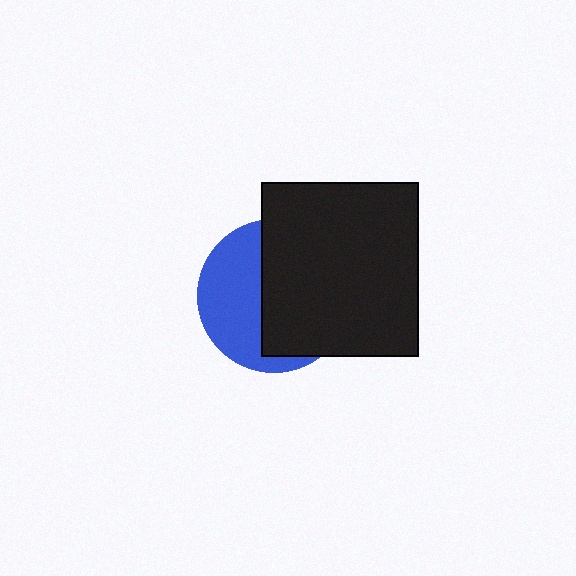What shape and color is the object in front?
The object in front is a black rectangle.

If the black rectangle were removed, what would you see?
You would see the complete blue circle.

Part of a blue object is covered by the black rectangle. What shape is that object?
It is a circle.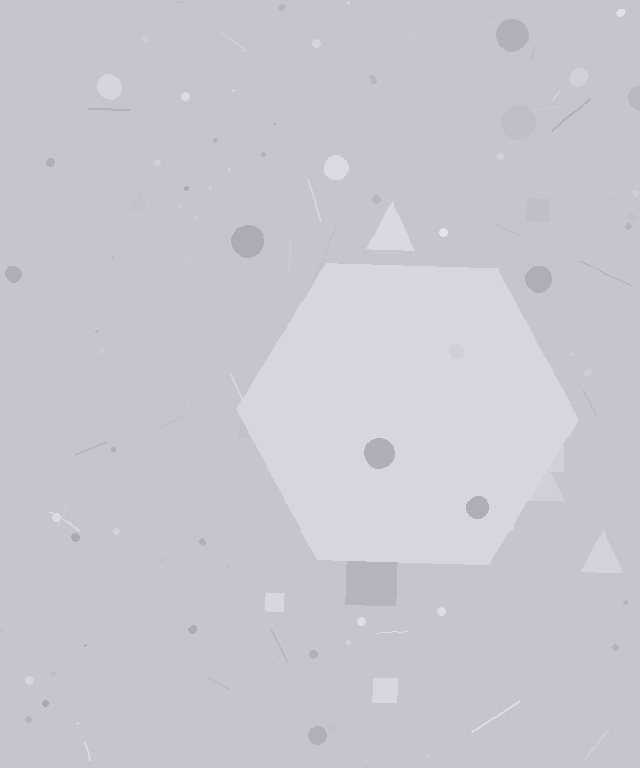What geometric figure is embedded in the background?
A hexagon is embedded in the background.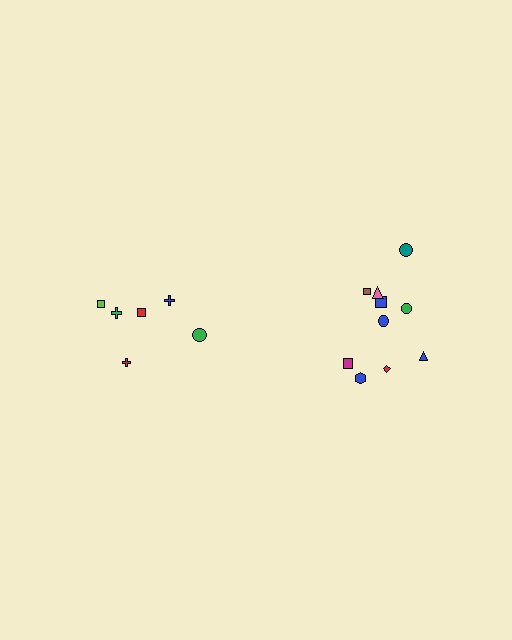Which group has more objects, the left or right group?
The right group.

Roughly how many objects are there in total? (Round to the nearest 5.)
Roughly 15 objects in total.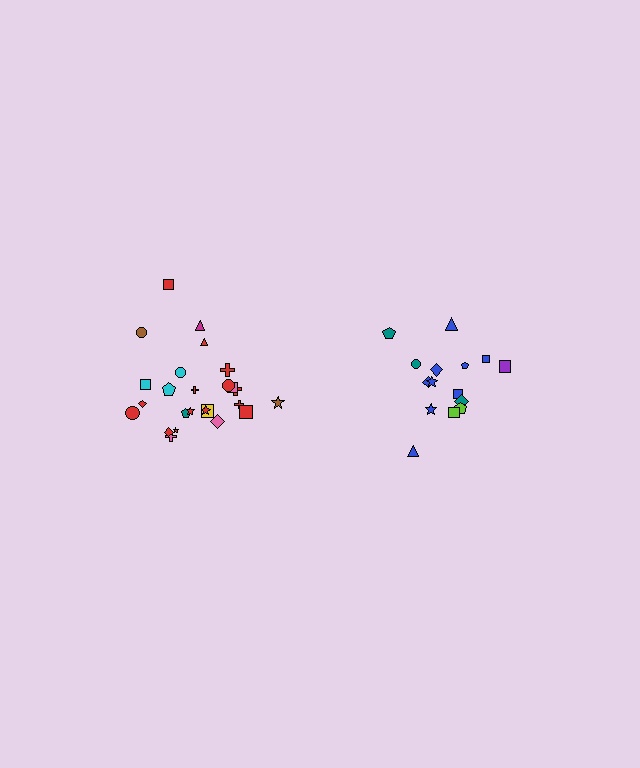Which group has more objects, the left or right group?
The left group.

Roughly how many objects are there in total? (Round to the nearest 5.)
Roughly 40 objects in total.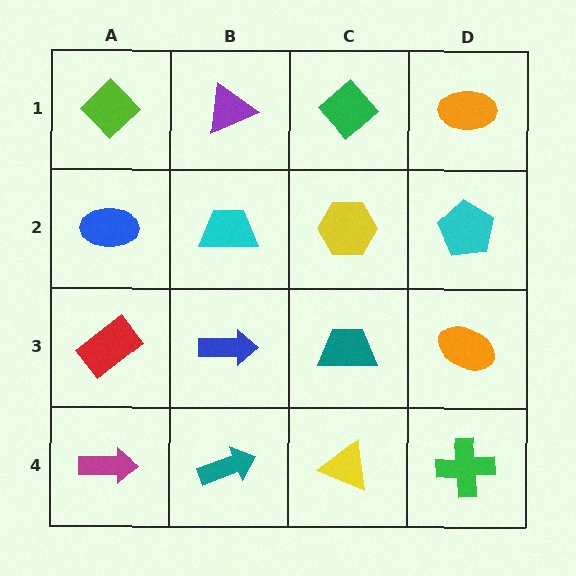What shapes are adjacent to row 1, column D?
A cyan pentagon (row 2, column D), a green diamond (row 1, column C).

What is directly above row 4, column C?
A teal trapezoid.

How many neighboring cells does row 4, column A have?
2.